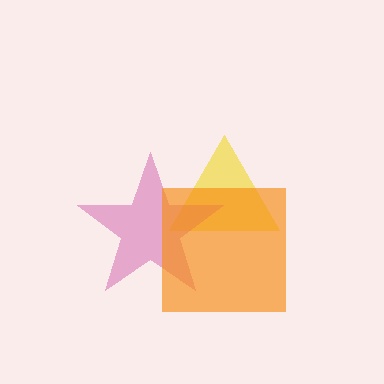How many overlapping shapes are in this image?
There are 3 overlapping shapes in the image.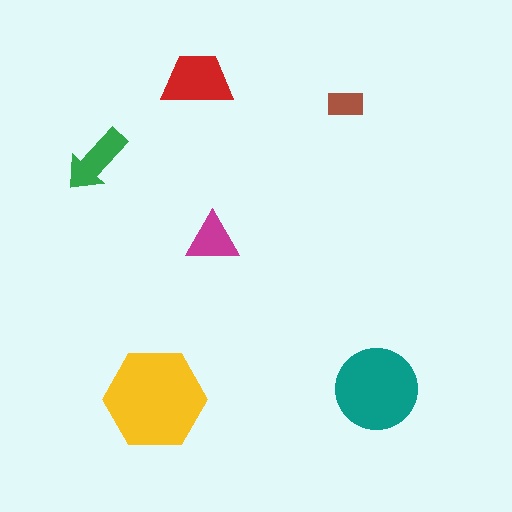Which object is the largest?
The yellow hexagon.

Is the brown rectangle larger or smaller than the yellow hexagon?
Smaller.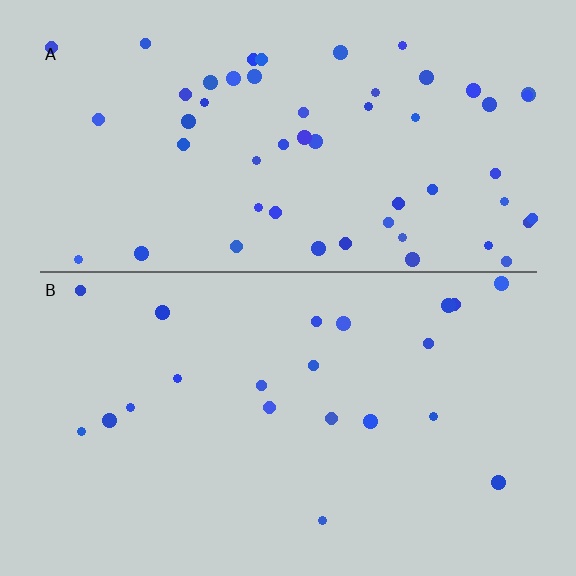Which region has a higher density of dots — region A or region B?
A (the top).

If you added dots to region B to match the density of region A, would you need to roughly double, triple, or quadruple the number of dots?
Approximately triple.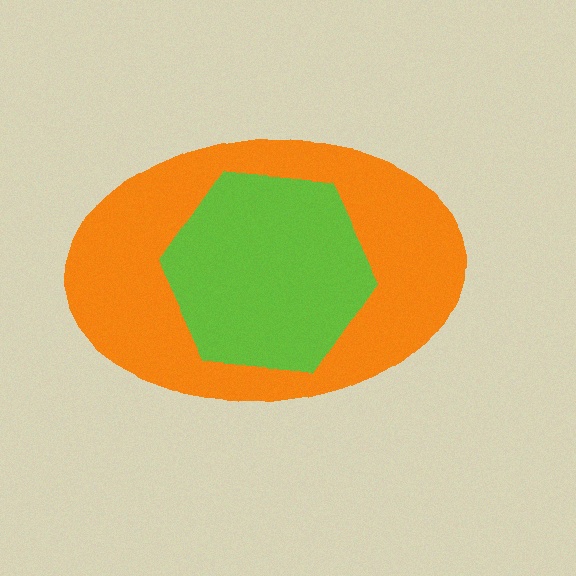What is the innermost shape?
The lime hexagon.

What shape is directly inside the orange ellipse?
The lime hexagon.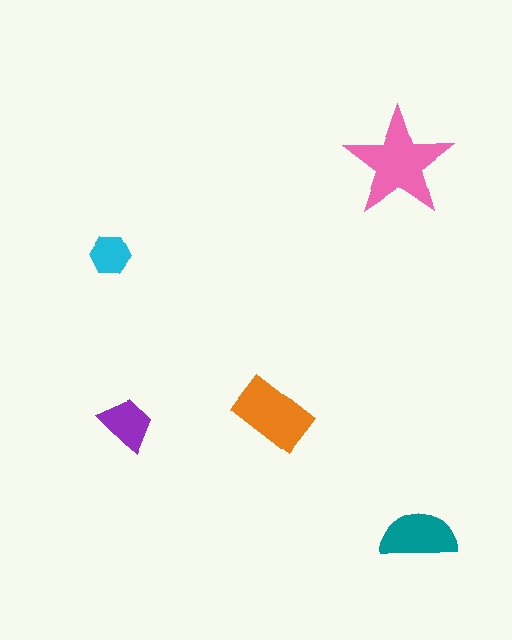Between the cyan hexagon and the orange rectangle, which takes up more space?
The orange rectangle.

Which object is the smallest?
The cyan hexagon.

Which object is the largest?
The pink star.